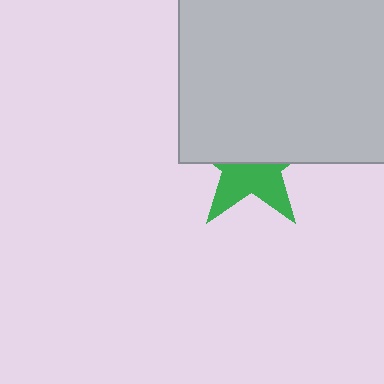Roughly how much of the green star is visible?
A small part of it is visible (roughly 44%).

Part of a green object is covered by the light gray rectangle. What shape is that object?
It is a star.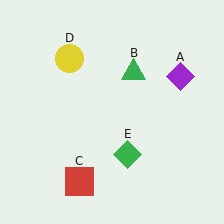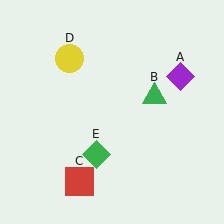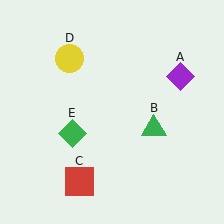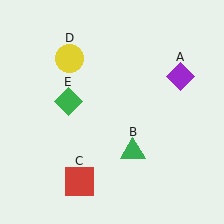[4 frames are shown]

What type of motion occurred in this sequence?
The green triangle (object B), green diamond (object E) rotated clockwise around the center of the scene.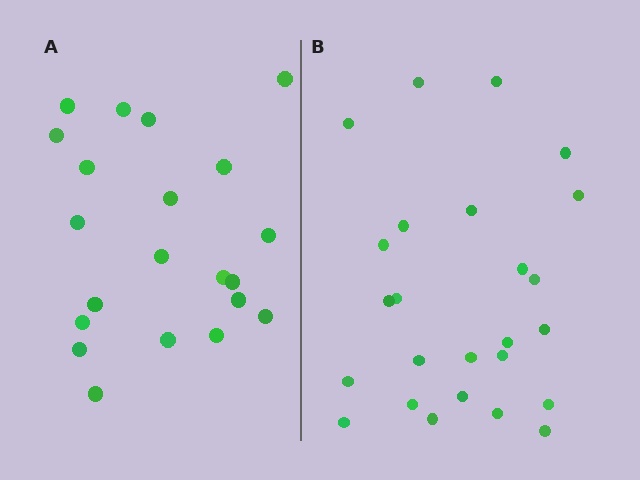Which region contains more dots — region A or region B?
Region B (the right region) has more dots.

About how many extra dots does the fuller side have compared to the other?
Region B has about 4 more dots than region A.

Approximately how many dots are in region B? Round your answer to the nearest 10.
About 20 dots. (The exact count is 25, which rounds to 20.)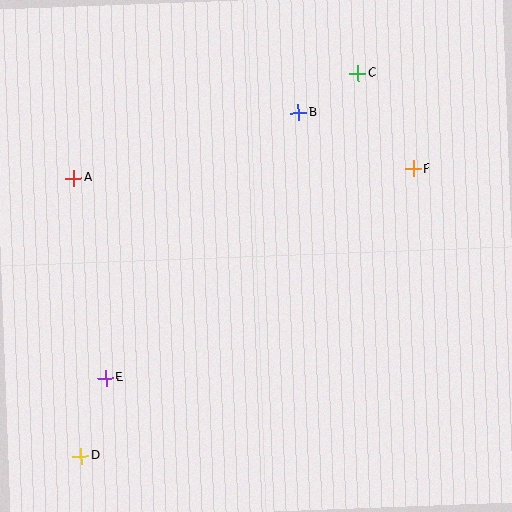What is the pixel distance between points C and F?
The distance between C and F is 110 pixels.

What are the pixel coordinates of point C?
Point C is at (358, 73).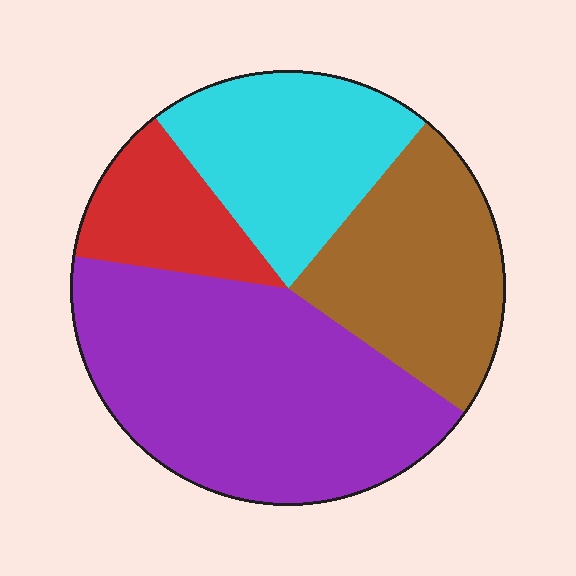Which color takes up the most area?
Purple, at roughly 45%.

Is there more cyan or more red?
Cyan.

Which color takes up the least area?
Red, at roughly 10%.